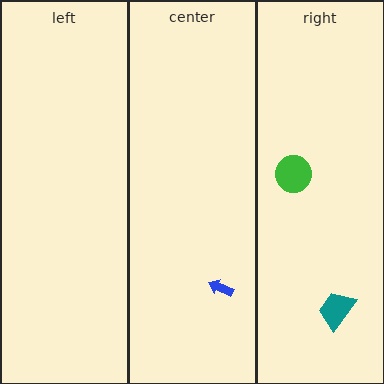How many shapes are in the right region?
2.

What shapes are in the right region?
The green circle, the teal trapezoid.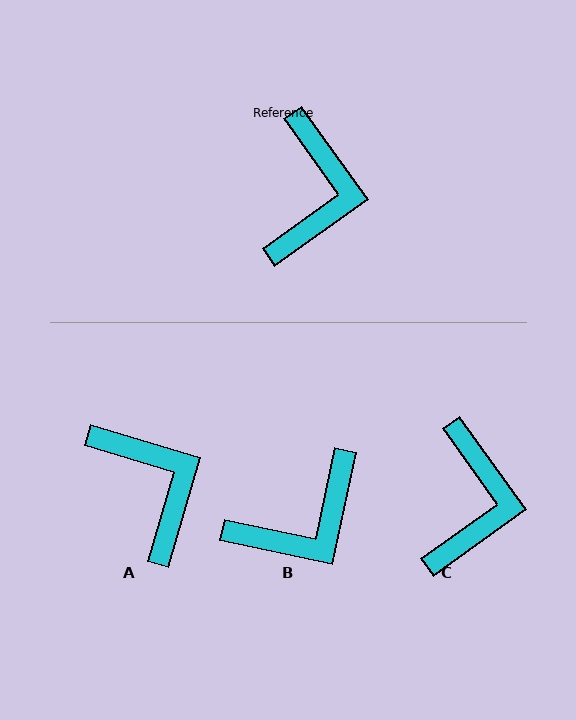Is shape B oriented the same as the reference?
No, it is off by about 48 degrees.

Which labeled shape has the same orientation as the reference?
C.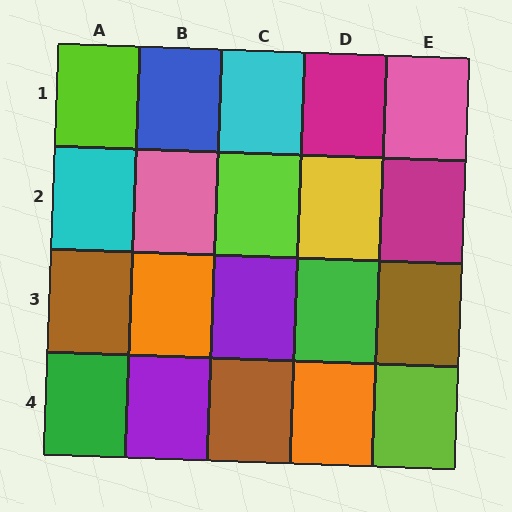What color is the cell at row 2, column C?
Lime.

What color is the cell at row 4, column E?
Lime.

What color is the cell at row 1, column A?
Lime.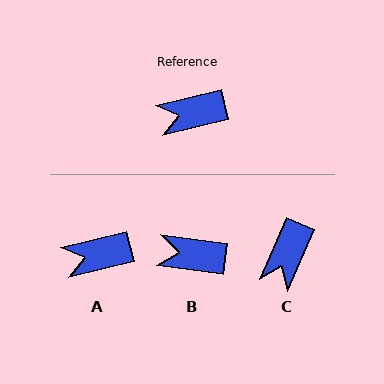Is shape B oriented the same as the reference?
No, it is off by about 22 degrees.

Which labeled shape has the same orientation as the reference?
A.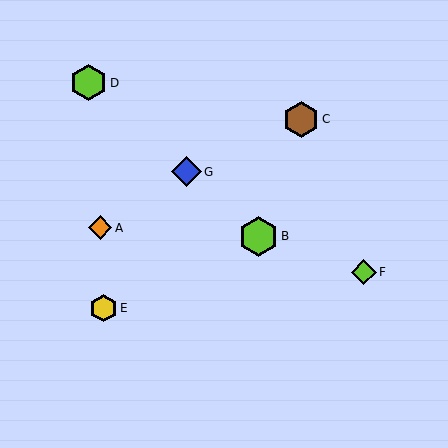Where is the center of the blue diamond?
The center of the blue diamond is at (186, 172).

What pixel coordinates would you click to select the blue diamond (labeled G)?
Click at (186, 172) to select the blue diamond G.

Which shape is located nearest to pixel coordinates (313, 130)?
The brown hexagon (labeled C) at (301, 119) is nearest to that location.